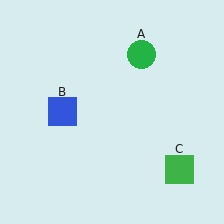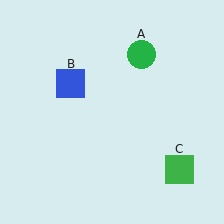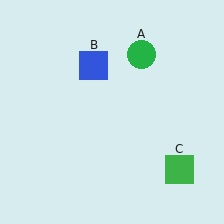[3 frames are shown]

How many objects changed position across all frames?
1 object changed position: blue square (object B).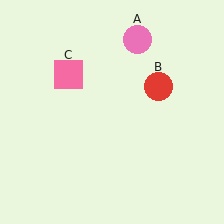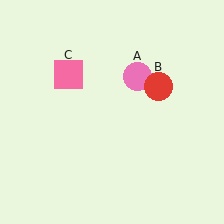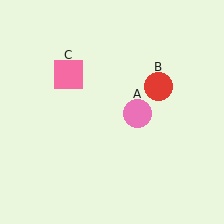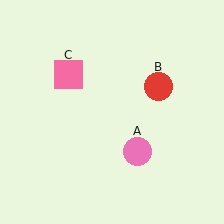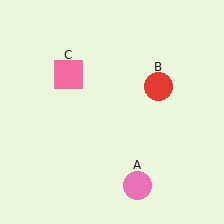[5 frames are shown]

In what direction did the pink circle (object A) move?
The pink circle (object A) moved down.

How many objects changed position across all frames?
1 object changed position: pink circle (object A).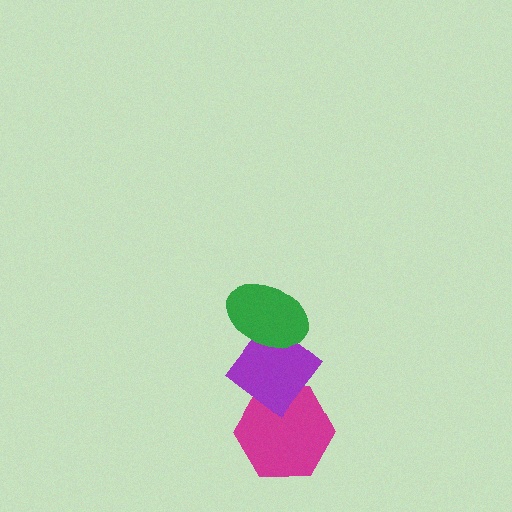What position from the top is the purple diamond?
The purple diamond is 2nd from the top.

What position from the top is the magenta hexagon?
The magenta hexagon is 3rd from the top.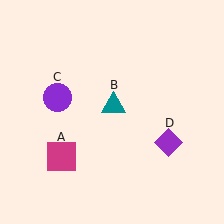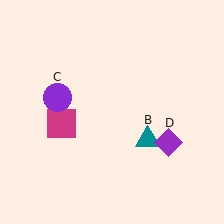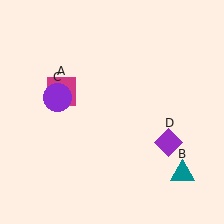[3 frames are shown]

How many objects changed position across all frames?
2 objects changed position: magenta square (object A), teal triangle (object B).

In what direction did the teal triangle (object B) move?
The teal triangle (object B) moved down and to the right.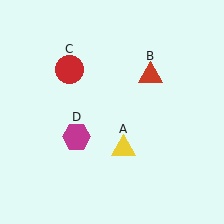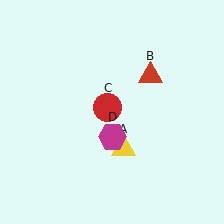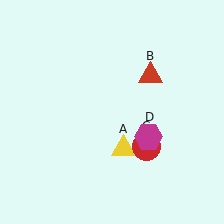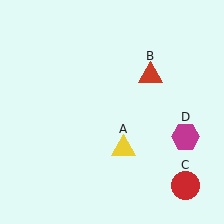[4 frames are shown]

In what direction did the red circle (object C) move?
The red circle (object C) moved down and to the right.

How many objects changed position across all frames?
2 objects changed position: red circle (object C), magenta hexagon (object D).